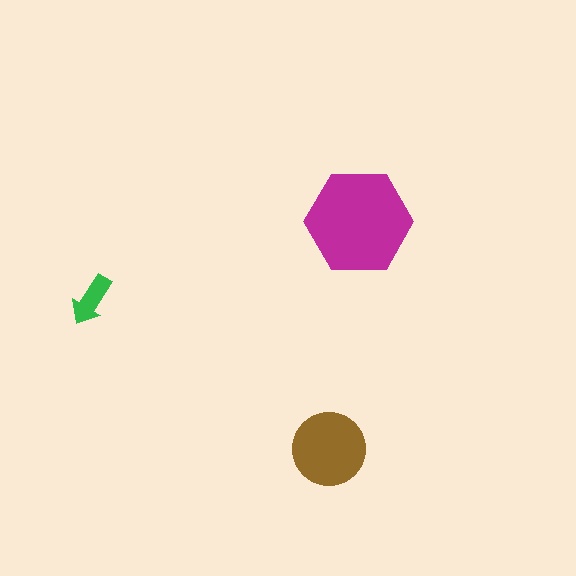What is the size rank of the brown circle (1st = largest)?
2nd.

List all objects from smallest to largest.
The green arrow, the brown circle, the magenta hexagon.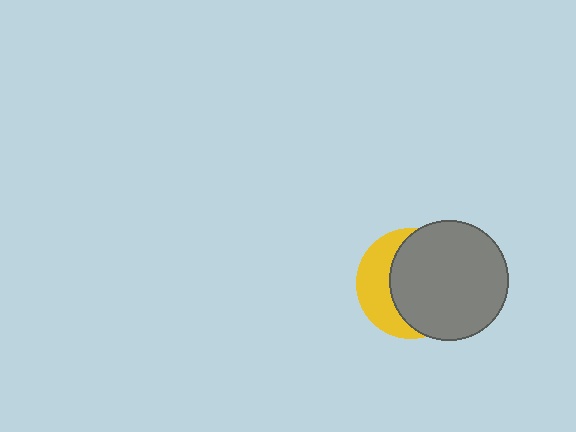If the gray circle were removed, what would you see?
You would see the complete yellow circle.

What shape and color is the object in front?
The object in front is a gray circle.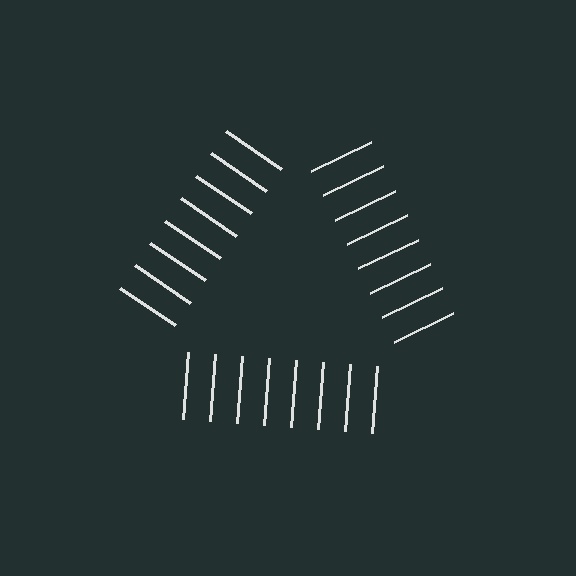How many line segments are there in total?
24 — 8 along each of the 3 edges.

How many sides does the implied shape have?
3 sides — the line-ends trace a triangle.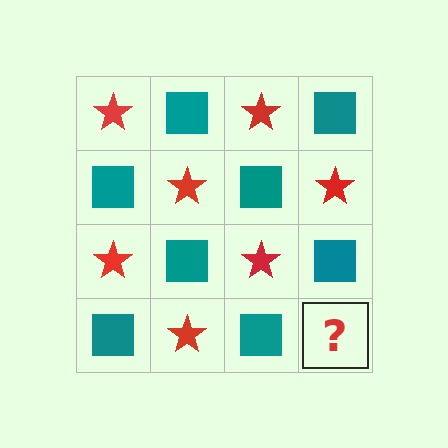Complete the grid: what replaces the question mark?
The question mark should be replaced with a red star.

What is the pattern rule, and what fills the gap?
The rule is that it alternates red star and teal square in a checkerboard pattern. The gap should be filled with a red star.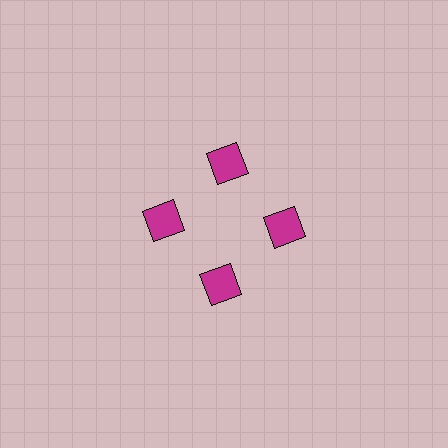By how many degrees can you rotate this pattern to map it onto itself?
The pattern maps onto itself every 90 degrees of rotation.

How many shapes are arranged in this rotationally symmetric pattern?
There are 4 shapes, arranged in 4 groups of 1.